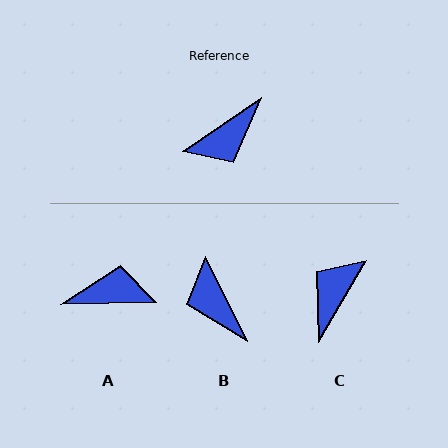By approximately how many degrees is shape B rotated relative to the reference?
Approximately 98 degrees clockwise.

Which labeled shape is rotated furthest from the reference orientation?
C, about 155 degrees away.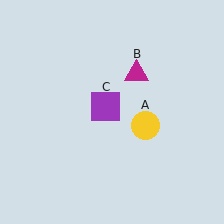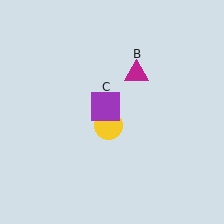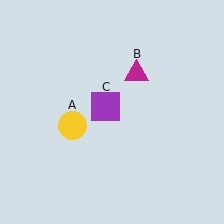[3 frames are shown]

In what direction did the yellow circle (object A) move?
The yellow circle (object A) moved left.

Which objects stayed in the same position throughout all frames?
Magenta triangle (object B) and purple square (object C) remained stationary.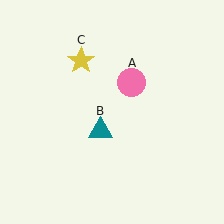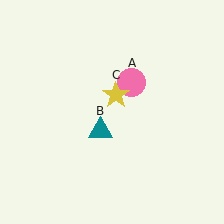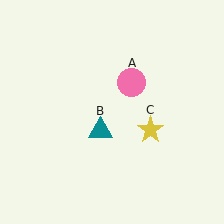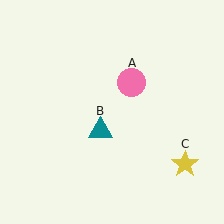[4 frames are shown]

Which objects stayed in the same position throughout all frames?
Pink circle (object A) and teal triangle (object B) remained stationary.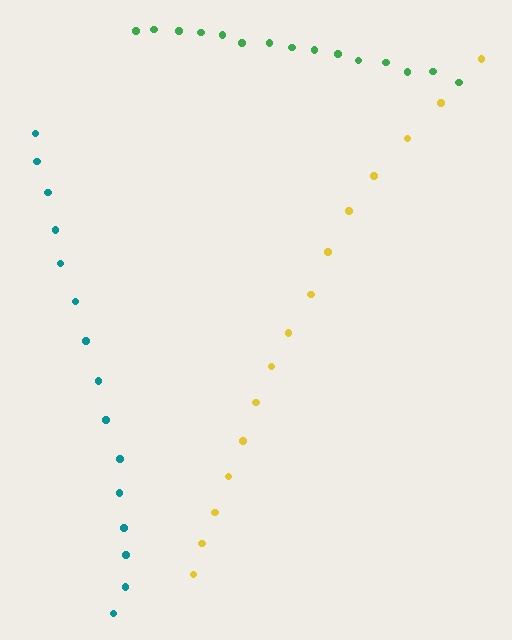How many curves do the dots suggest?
There are 3 distinct paths.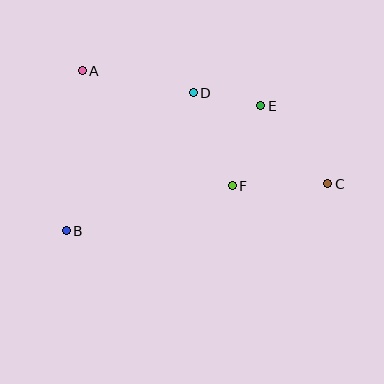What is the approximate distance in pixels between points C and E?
The distance between C and E is approximately 103 pixels.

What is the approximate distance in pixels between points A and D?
The distance between A and D is approximately 113 pixels.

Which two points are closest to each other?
Points D and E are closest to each other.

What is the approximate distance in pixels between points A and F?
The distance between A and F is approximately 189 pixels.